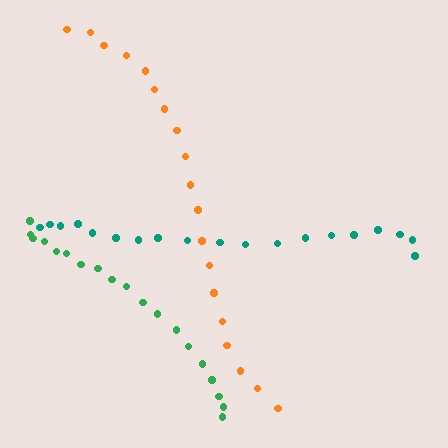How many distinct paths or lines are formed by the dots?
There are 3 distinct paths.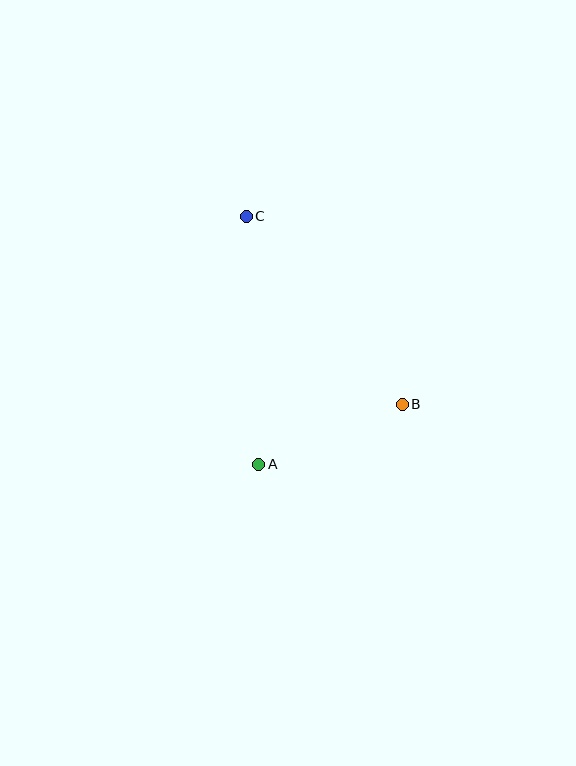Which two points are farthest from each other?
Points A and C are farthest from each other.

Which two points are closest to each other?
Points A and B are closest to each other.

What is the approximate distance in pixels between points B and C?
The distance between B and C is approximately 245 pixels.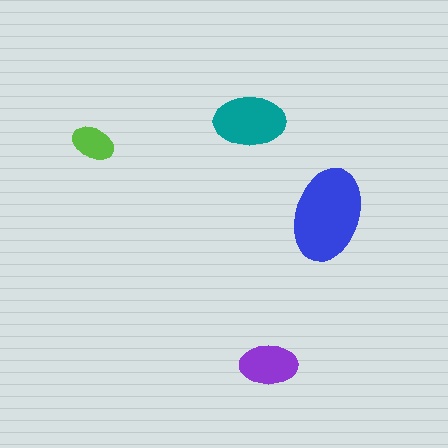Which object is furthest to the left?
The lime ellipse is leftmost.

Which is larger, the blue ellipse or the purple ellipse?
The blue one.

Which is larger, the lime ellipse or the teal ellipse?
The teal one.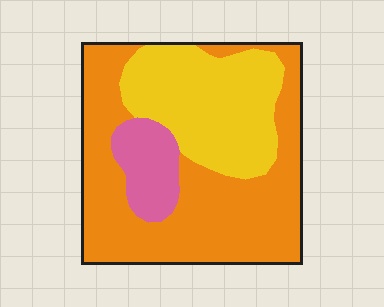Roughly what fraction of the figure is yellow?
Yellow takes up about one third (1/3) of the figure.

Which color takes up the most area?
Orange, at roughly 55%.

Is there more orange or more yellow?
Orange.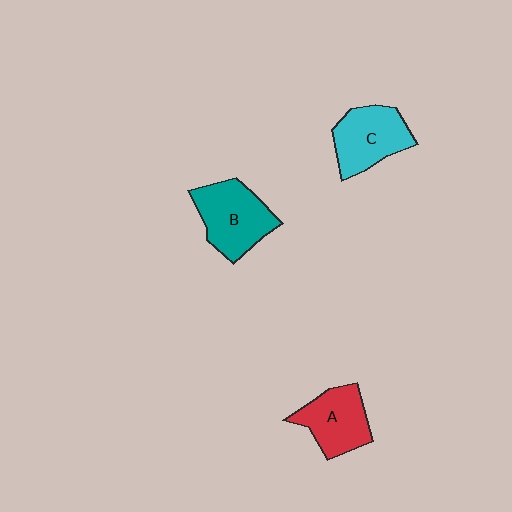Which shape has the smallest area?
Shape A (red).